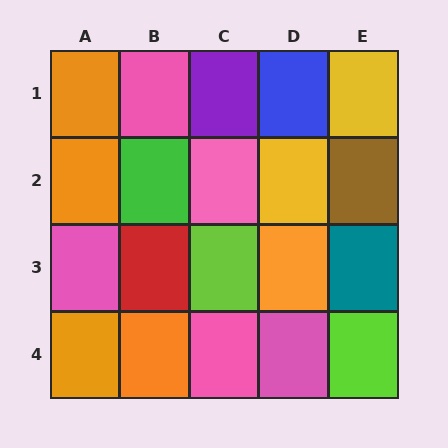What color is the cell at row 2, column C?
Pink.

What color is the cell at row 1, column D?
Blue.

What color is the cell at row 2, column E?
Brown.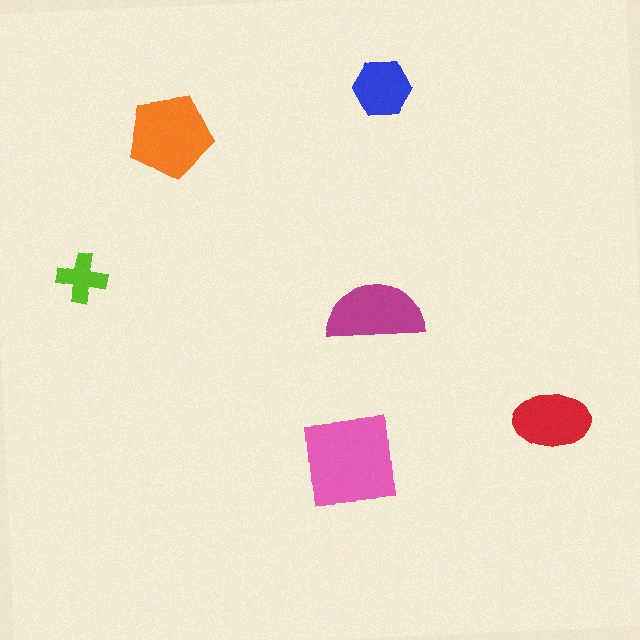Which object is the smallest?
The lime cross.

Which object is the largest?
The pink square.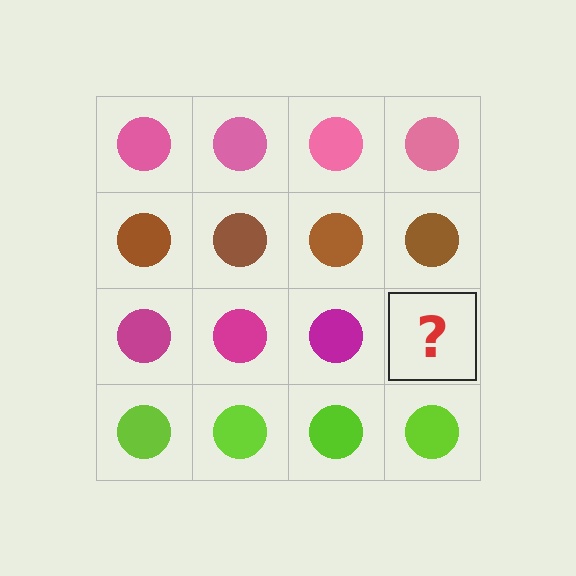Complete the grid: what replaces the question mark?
The question mark should be replaced with a magenta circle.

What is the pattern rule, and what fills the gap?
The rule is that each row has a consistent color. The gap should be filled with a magenta circle.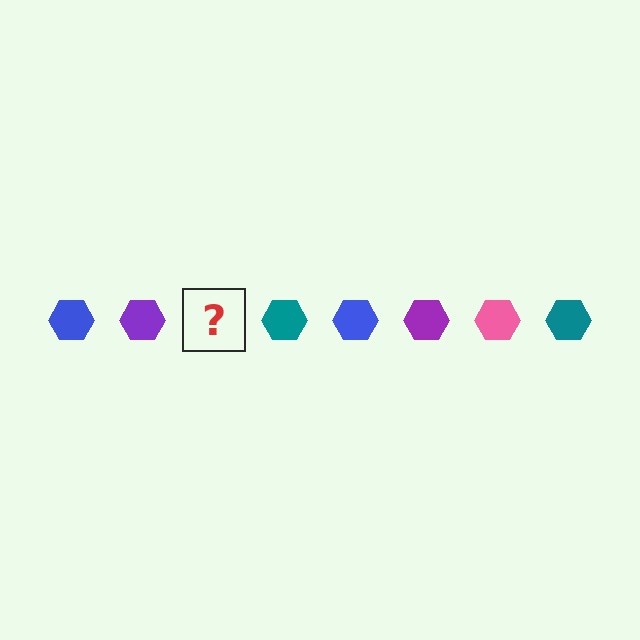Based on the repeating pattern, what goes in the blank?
The blank should be a pink hexagon.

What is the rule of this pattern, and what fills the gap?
The rule is that the pattern cycles through blue, purple, pink, teal hexagons. The gap should be filled with a pink hexagon.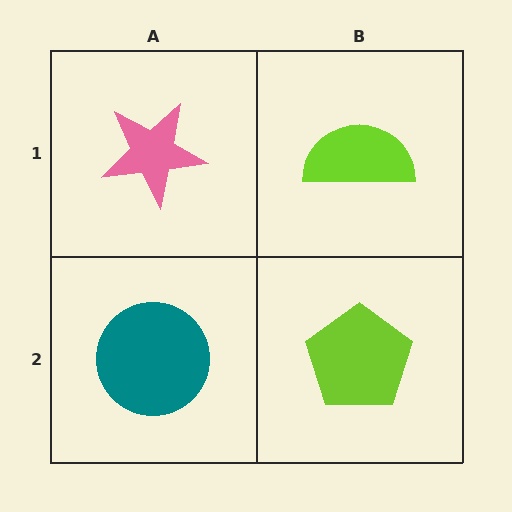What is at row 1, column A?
A pink star.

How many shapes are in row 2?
2 shapes.